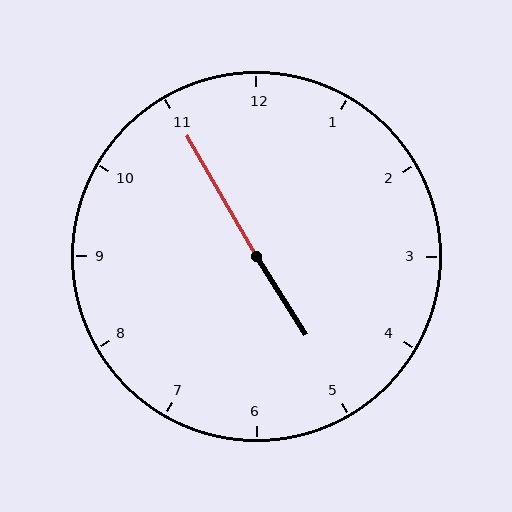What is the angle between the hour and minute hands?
Approximately 178 degrees.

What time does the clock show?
4:55.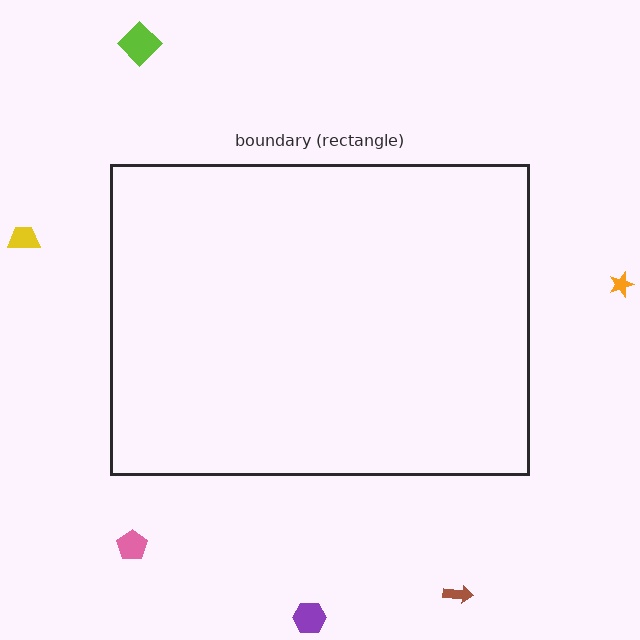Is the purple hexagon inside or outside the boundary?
Outside.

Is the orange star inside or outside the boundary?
Outside.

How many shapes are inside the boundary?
0 inside, 6 outside.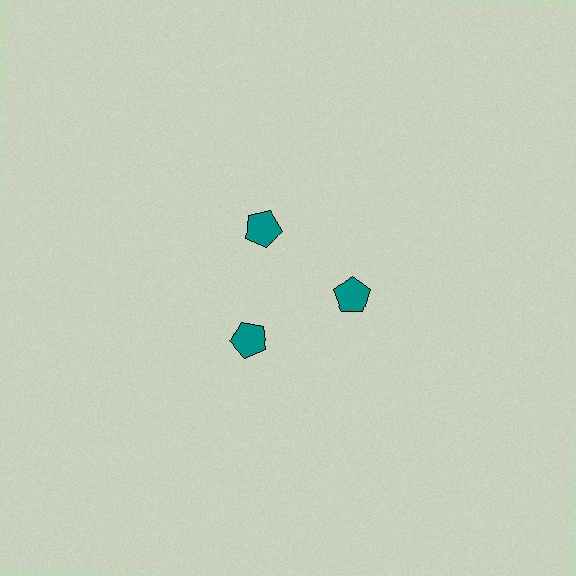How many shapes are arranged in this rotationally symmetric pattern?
There are 3 shapes, arranged in 3 groups of 1.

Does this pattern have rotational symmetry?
Yes, this pattern has 3-fold rotational symmetry. It looks the same after rotating 120 degrees around the center.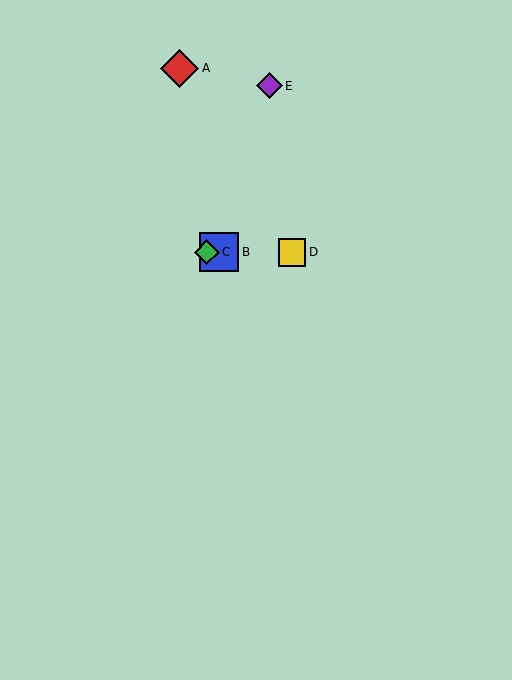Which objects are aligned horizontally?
Objects B, C, D are aligned horizontally.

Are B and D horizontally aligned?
Yes, both are at y≈252.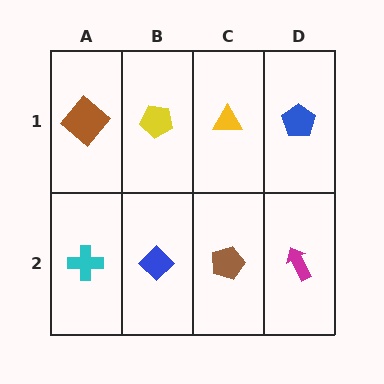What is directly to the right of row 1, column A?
A yellow pentagon.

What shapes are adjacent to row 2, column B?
A yellow pentagon (row 1, column B), a cyan cross (row 2, column A), a brown pentagon (row 2, column C).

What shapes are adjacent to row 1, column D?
A magenta arrow (row 2, column D), a yellow triangle (row 1, column C).